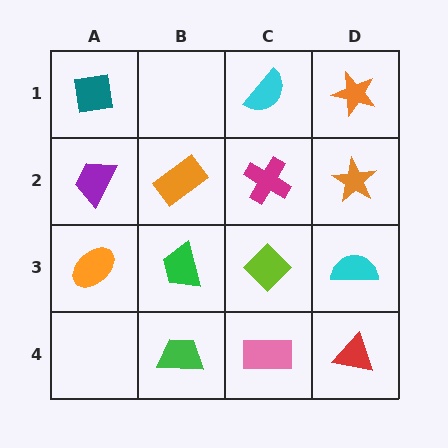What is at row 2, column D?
An orange star.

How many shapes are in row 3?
4 shapes.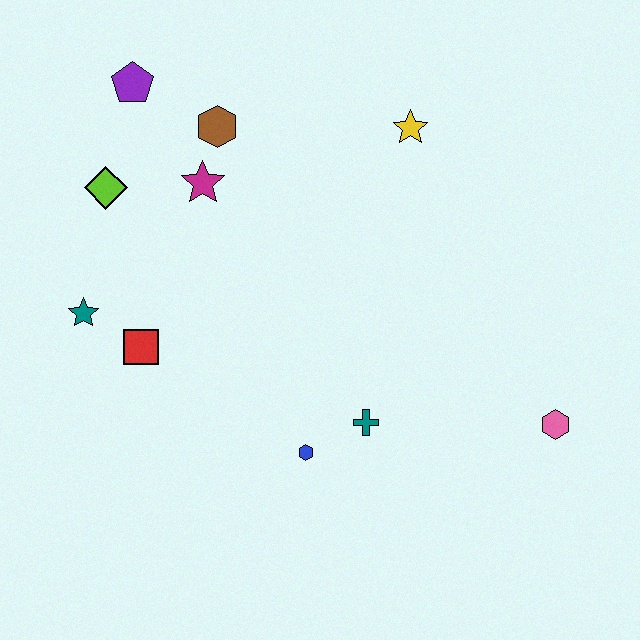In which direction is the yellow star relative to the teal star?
The yellow star is to the right of the teal star.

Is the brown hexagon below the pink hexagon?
No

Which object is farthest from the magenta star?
The pink hexagon is farthest from the magenta star.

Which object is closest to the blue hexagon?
The teal cross is closest to the blue hexagon.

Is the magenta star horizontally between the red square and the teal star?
No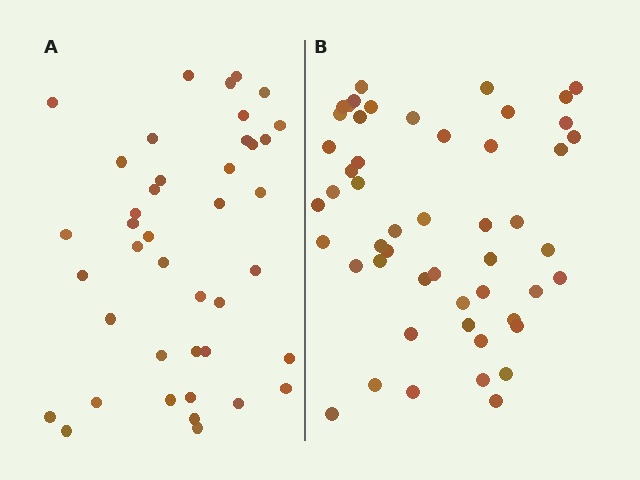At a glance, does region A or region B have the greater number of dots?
Region B (the right region) has more dots.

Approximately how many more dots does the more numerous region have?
Region B has roughly 10 or so more dots than region A.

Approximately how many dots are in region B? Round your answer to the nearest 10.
About 50 dots. (The exact count is 51, which rounds to 50.)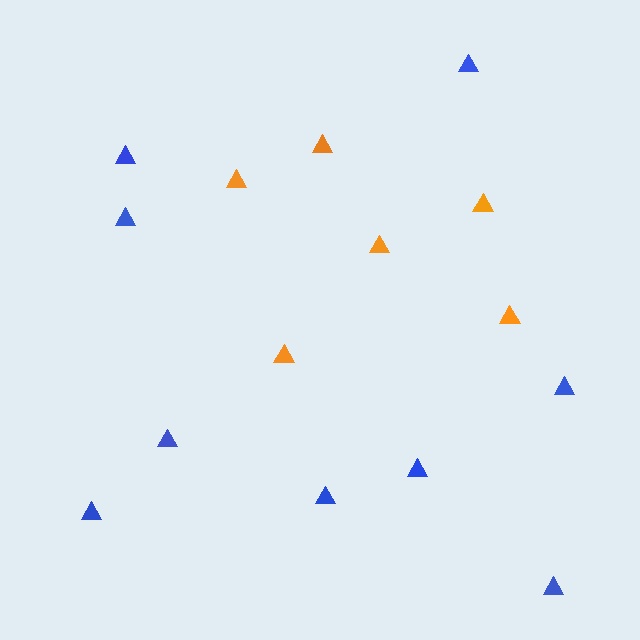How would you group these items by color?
There are 2 groups: one group of blue triangles (9) and one group of orange triangles (6).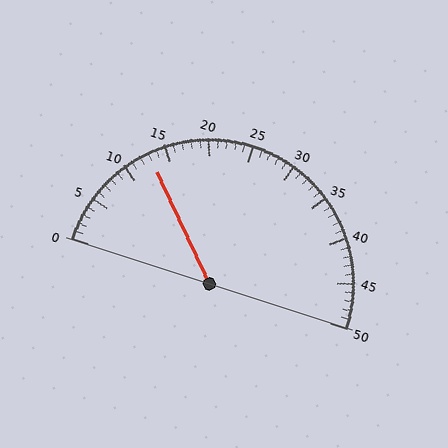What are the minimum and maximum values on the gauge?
The gauge ranges from 0 to 50.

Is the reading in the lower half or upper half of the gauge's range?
The reading is in the lower half of the range (0 to 50).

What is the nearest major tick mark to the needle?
The nearest major tick mark is 15.